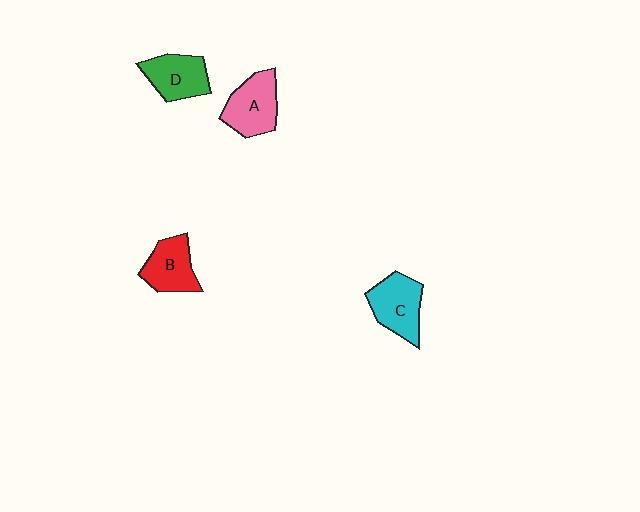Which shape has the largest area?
Shape A (pink).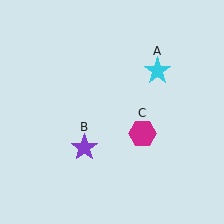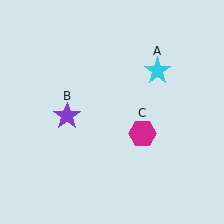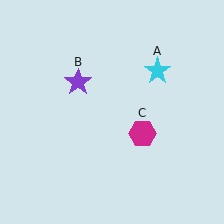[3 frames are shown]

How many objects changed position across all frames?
1 object changed position: purple star (object B).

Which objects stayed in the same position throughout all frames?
Cyan star (object A) and magenta hexagon (object C) remained stationary.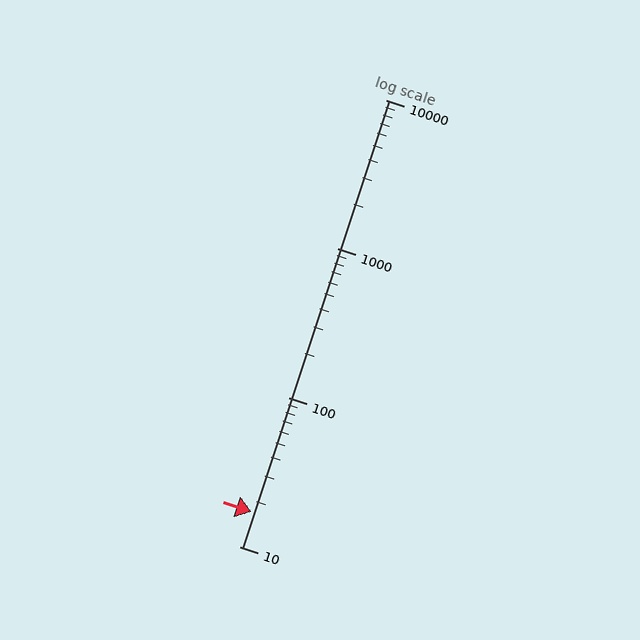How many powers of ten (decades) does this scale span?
The scale spans 3 decades, from 10 to 10000.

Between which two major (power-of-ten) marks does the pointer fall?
The pointer is between 10 and 100.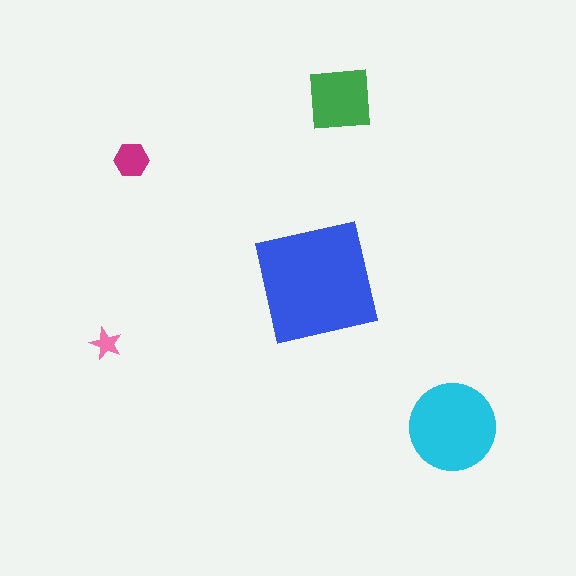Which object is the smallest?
The pink star.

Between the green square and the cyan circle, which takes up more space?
The cyan circle.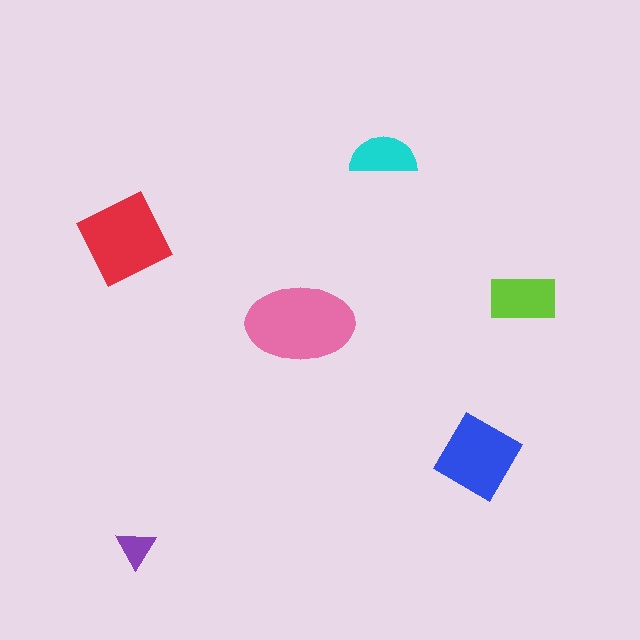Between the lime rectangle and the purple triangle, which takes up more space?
The lime rectangle.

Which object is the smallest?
The purple triangle.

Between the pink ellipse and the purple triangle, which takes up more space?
The pink ellipse.